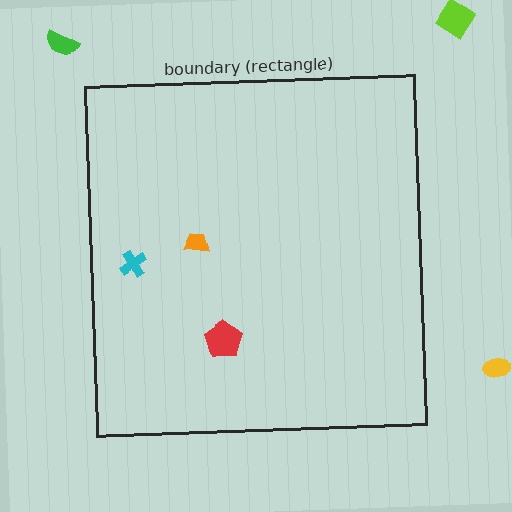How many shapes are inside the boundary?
3 inside, 3 outside.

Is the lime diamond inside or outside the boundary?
Outside.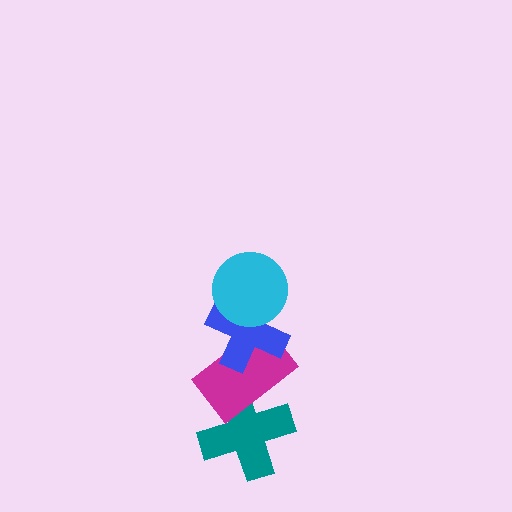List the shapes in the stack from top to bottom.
From top to bottom: the cyan circle, the blue cross, the magenta rectangle, the teal cross.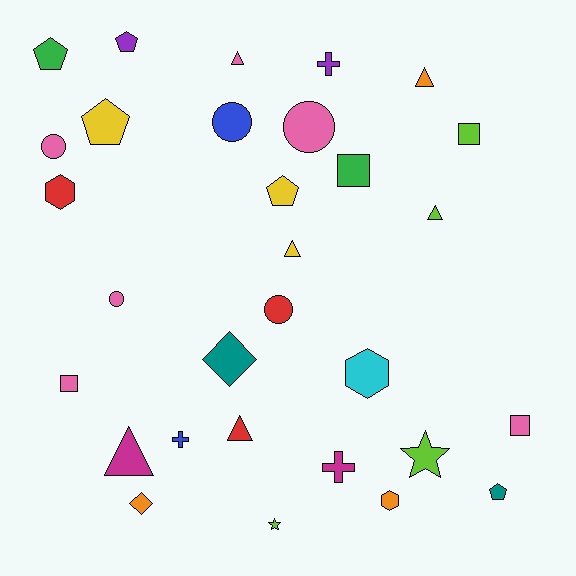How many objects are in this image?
There are 30 objects.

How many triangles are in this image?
There are 6 triangles.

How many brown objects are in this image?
There are no brown objects.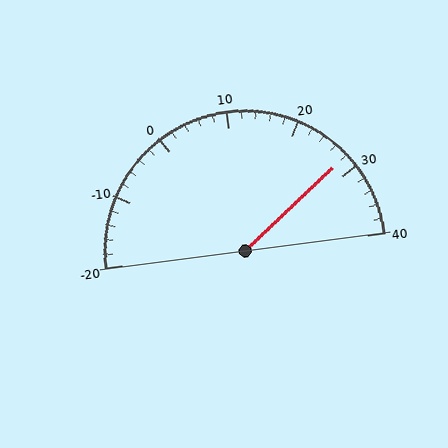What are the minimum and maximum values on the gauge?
The gauge ranges from -20 to 40.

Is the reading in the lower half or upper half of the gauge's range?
The reading is in the upper half of the range (-20 to 40).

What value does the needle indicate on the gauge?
The needle indicates approximately 28.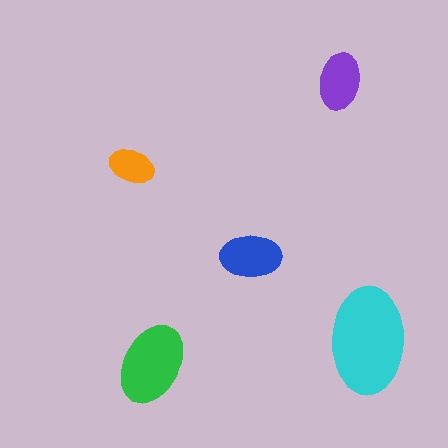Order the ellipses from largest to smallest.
the cyan one, the green one, the blue one, the purple one, the orange one.